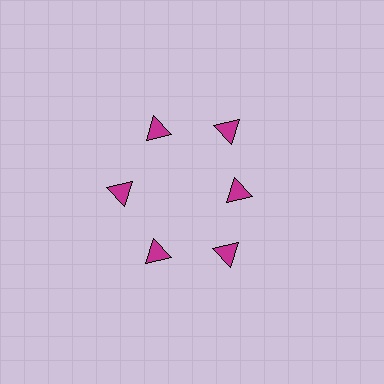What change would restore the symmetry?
The symmetry would be restored by moving it outward, back onto the ring so that all 6 triangles sit at equal angles and equal distance from the center.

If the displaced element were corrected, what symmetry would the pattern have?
It would have 6-fold rotational symmetry — the pattern would map onto itself every 60 degrees.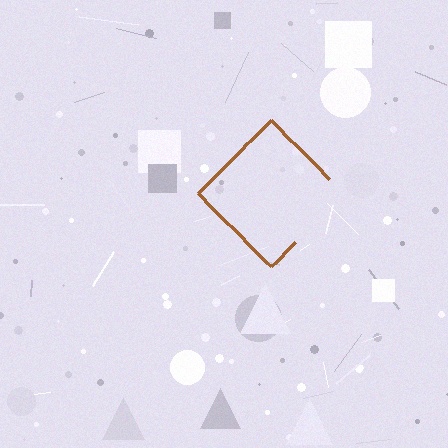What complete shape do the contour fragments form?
The contour fragments form a diamond.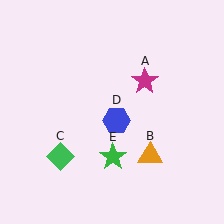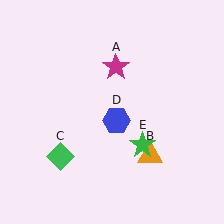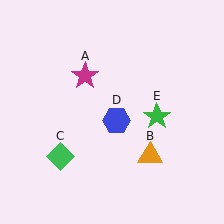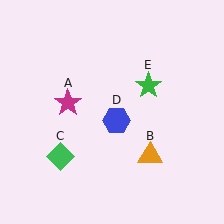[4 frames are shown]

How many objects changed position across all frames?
2 objects changed position: magenta star (object A), green star (object E).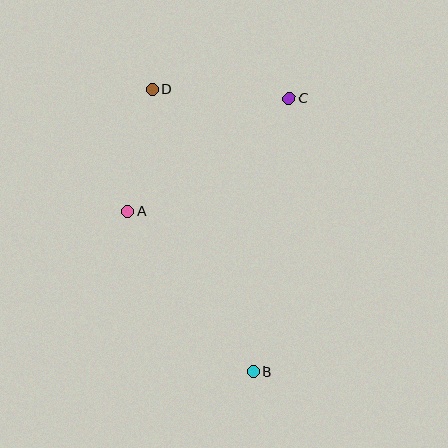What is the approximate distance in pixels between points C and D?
The distance between C and D is approximately 138 pixels.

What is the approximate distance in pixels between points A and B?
The distance between A and B is approximately 204 pixels.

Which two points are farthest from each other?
Points B and D are farthest from each other.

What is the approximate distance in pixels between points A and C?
The distance between A and C is approximately 197 pixels.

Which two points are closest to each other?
Points A and D are closest to each other.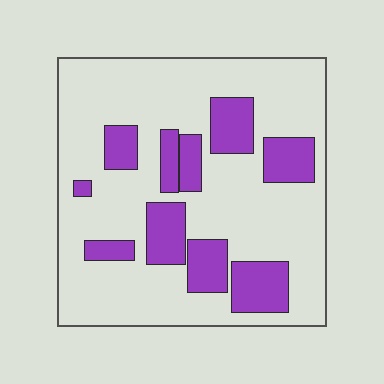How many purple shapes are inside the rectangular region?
10.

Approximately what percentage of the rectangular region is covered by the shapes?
Approximately 25%.